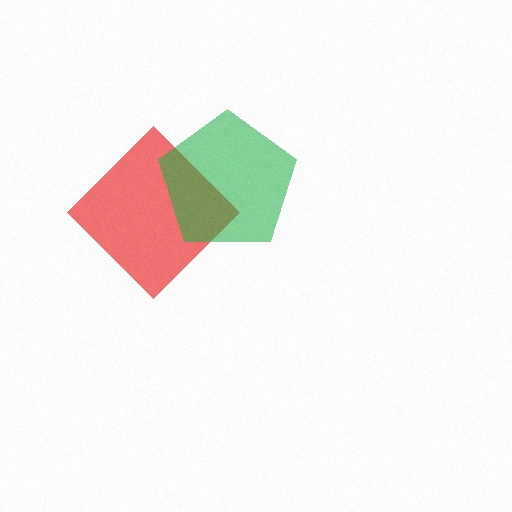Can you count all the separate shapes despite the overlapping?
Yes, there are 2 separate shapes.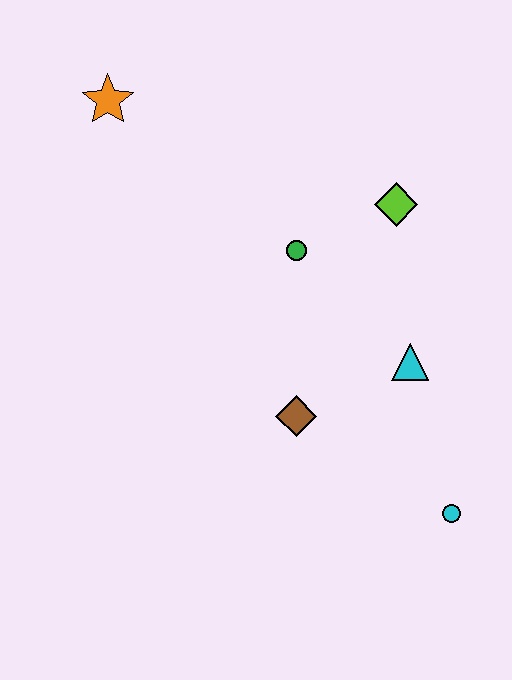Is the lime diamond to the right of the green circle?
Yes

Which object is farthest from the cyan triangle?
The orange star is farthest from the cyan triangle.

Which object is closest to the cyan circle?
The cyan triangle is closest to the cyan circle.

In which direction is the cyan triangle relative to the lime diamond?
The cyan triangle is below the lime diamond.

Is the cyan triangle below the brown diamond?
No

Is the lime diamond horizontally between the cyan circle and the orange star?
Yes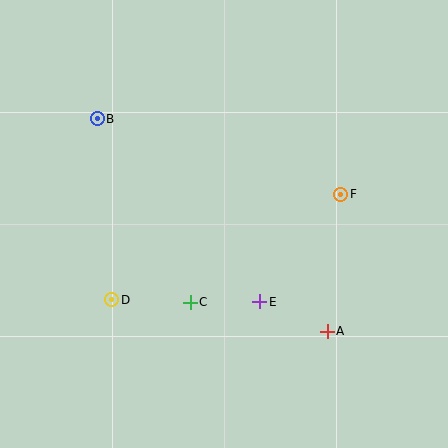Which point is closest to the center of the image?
Point C at (190, 302) is closest to the center.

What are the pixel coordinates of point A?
Point A is at (327, 331).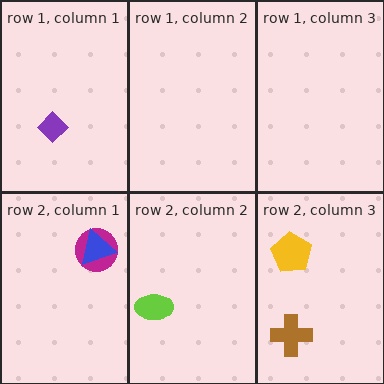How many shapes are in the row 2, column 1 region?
2.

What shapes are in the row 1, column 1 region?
The purple diamond.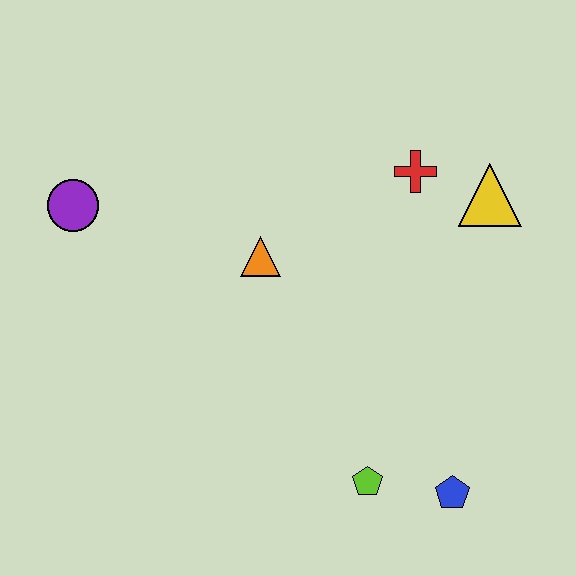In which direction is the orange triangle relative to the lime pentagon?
The orange triangle is above the lime pentagon.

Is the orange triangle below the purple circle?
Yes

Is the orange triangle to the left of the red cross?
Yes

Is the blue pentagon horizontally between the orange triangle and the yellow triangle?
Yes